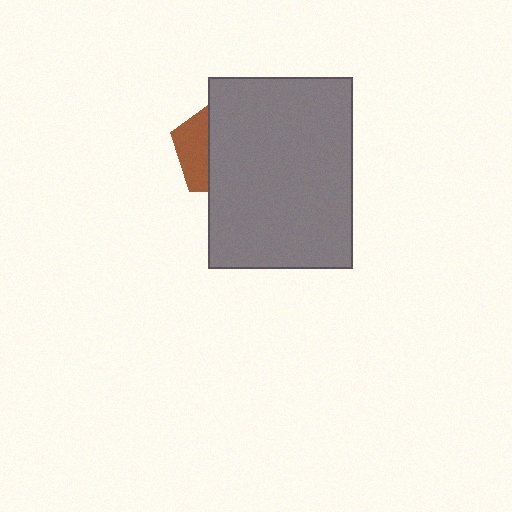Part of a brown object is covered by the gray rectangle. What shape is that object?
It is a pentagon.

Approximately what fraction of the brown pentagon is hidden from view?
Roughly 68% of the brown pentagon is hidden behind the gray rectangle.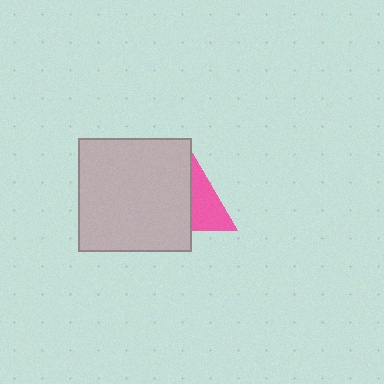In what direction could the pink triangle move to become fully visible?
The pink triangle could move right. That would shift it out from behind the light gray square entirely.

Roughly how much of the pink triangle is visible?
About half of it is visible (roughly 53%).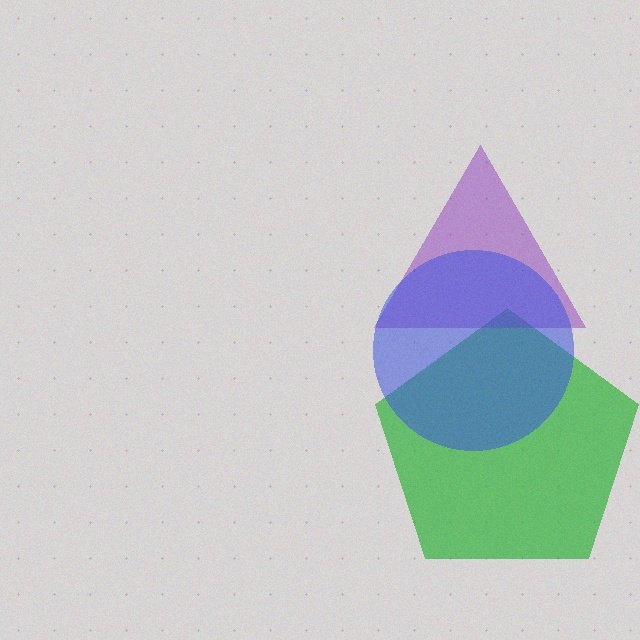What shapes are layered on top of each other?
The layered shapes are: a green pentagon, a purple triangle, a blue circle.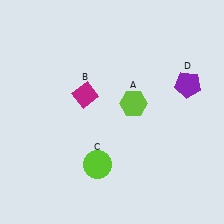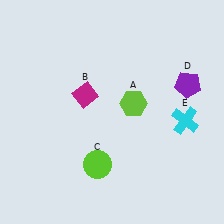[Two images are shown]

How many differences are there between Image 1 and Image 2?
There is 1 difference between the two images.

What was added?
A cyan cross (E) was added in Image 2.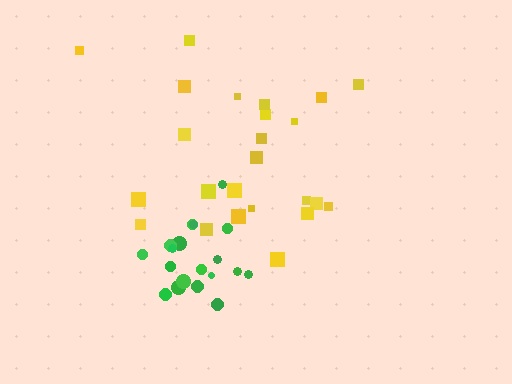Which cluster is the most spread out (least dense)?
Yellow.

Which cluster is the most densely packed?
Green.